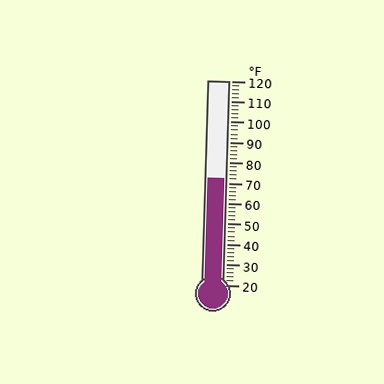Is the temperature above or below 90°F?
The temperature is below 90°F.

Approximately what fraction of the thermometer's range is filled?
The thermometer is filled to approximately 50% of its range.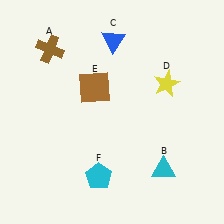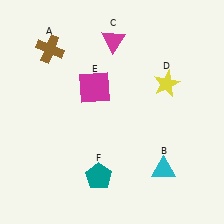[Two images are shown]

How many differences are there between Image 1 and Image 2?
There are 3 differences between the two images.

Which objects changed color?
C changed from blue to magenta. E changed from brown to magenta. F changed from cyan to teal.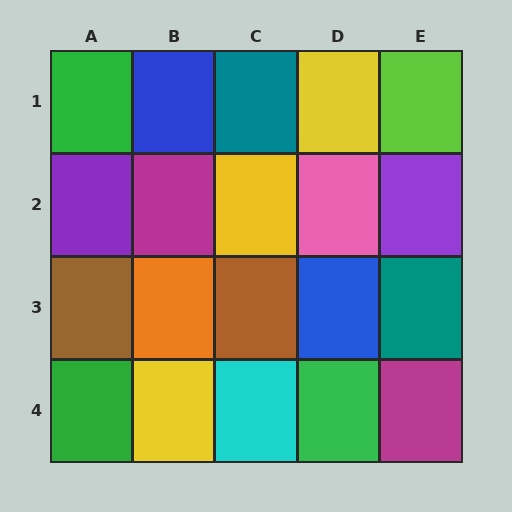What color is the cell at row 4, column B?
Yellow.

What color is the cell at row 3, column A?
Brown.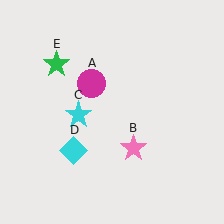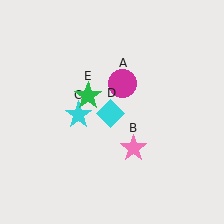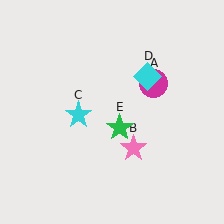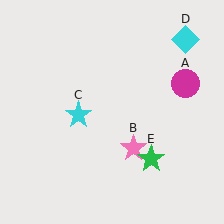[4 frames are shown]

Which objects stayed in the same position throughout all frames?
Pink star (object B) and cyan star (object C) remained stationary.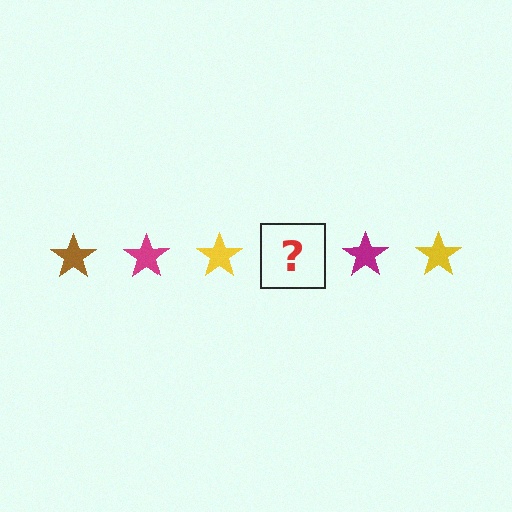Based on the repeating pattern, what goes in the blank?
The blank should be a brown star.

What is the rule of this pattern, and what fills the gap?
The rule is that the pattern cycles through brown, magenta, yellow stars. The gap should be filled with a brown star.